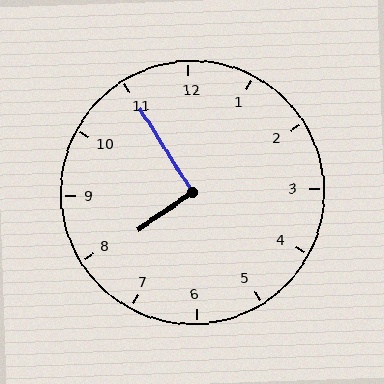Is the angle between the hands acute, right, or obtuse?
It is right.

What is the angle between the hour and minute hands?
Approximately 92 degrees.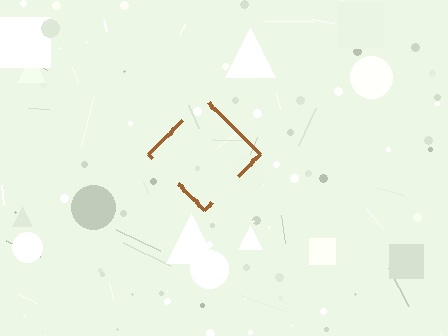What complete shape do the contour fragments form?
The contour fragments form a diamond.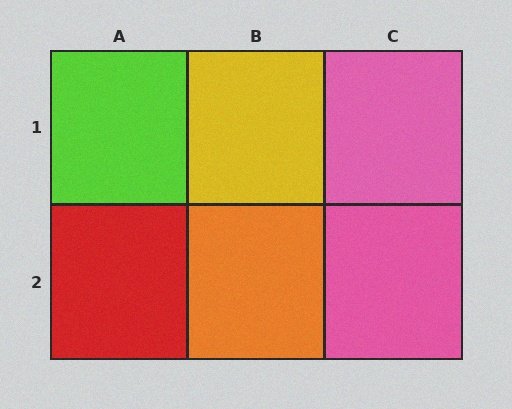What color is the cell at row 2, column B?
Orange.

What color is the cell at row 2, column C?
Pink.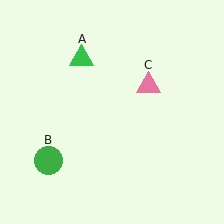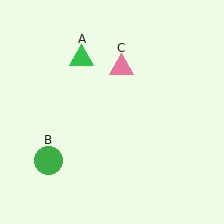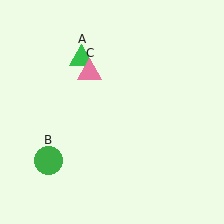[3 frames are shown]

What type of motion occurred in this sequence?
The pink triangle (object C) rotated counterclockwise around the center of the scene.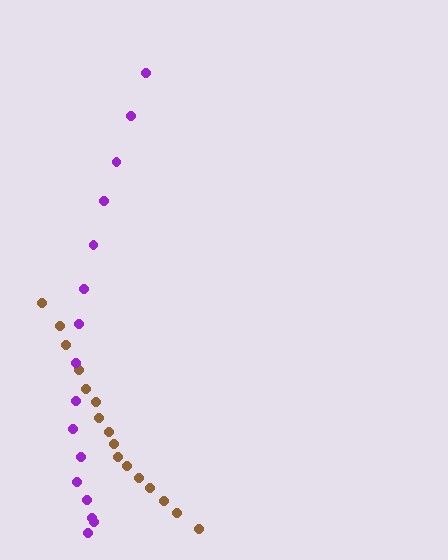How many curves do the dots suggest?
There are 2 distinct paths.